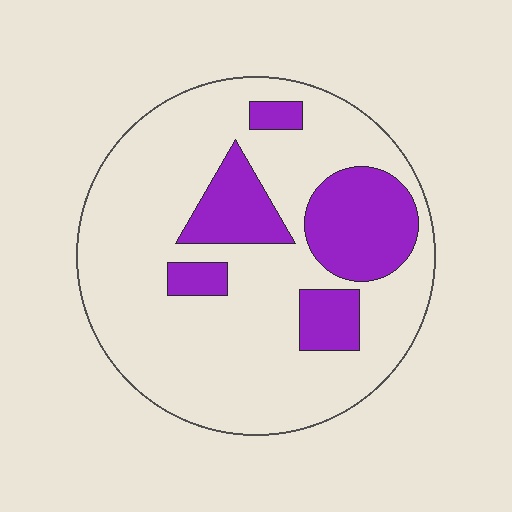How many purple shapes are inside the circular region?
5.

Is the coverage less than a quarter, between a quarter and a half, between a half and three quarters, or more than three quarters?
Less than a quarter.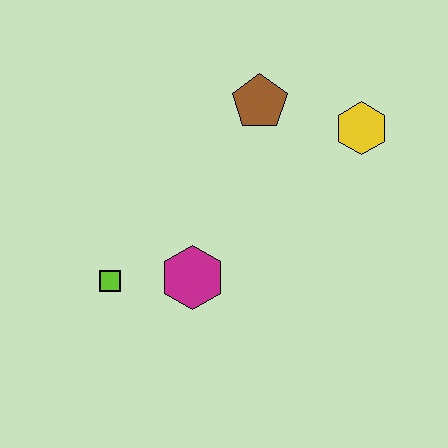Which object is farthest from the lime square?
The yellow hexagon is farthest from the lime square.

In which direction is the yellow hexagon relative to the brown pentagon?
The yellow hexagon is to the right of the brown pentagon.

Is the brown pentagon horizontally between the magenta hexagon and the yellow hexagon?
Yes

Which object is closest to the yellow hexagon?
The brown pentagon is closest to the yellow hexagon.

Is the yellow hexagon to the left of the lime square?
No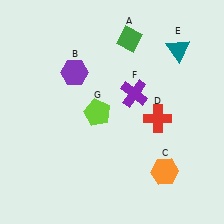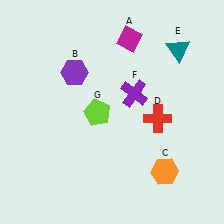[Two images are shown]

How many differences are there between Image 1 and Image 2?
There is 1 difference between the two images.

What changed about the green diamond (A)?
In Image 1, A is green. In Image 2, it changed to magenta.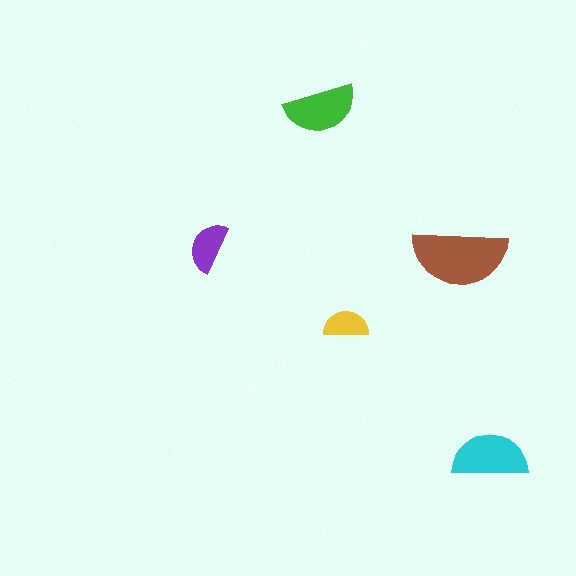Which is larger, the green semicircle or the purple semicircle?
The green one.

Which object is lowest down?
The cyan semicircle is bottommost.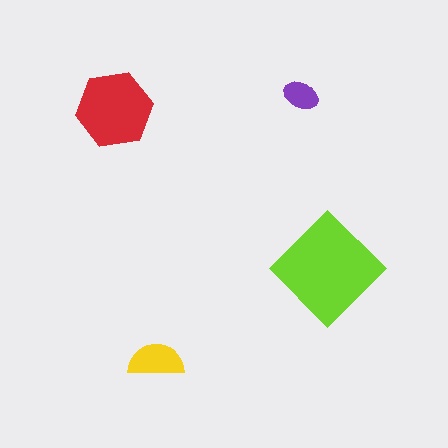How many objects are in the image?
There are 4 objects in the image.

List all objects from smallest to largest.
The purple ellipse, the yellow semicircle, the red hexagon, the lime diamond.